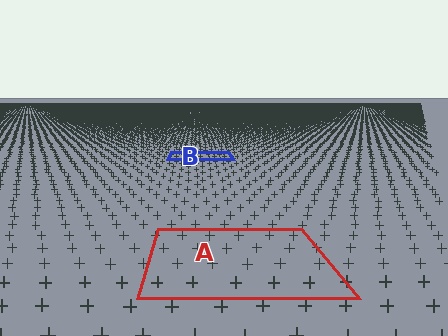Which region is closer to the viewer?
Region A is closer. The texture elements there are larger and more spread out.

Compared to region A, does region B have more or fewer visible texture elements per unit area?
Region B has more texture elements per unit area — they are packed more densely because it is farther away.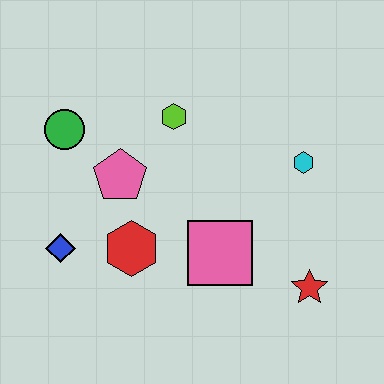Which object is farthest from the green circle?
The red star is farthest from the green circle.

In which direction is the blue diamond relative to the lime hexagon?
The blue diamond is below the lime hexagon.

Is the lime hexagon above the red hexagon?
Yes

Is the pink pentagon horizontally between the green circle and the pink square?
Yes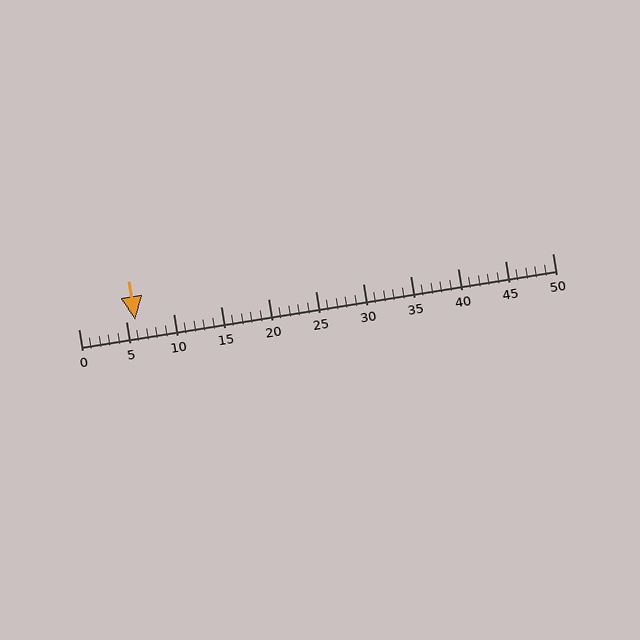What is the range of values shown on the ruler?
The ruler shows values from 0 to 50.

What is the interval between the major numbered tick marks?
The major tick marks are spaced 5 units apart.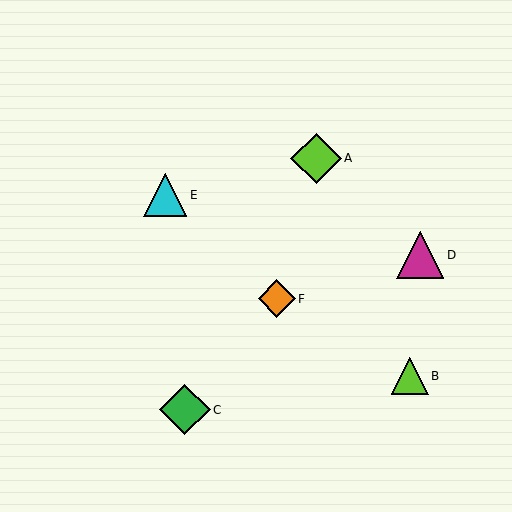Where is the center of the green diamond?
The center of the green diamond is at (185, 410).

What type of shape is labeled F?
Shape F is an orange diamond.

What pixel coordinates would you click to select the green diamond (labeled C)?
Click at (185, 410) to select the green diamond C.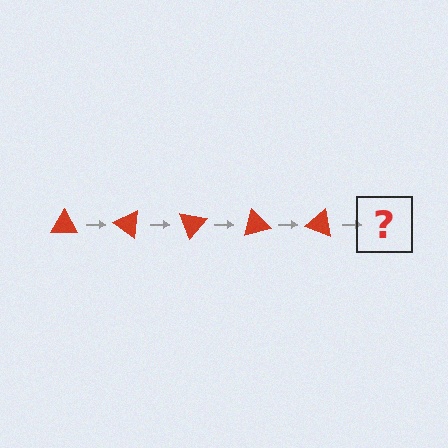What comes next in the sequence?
The next element should be a red triangle rotated 175 degrees.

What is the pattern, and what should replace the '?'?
The pattern is that the triangle rotates 35 degrees each step. The '?' should be a red triangle rotated 175 degrees.